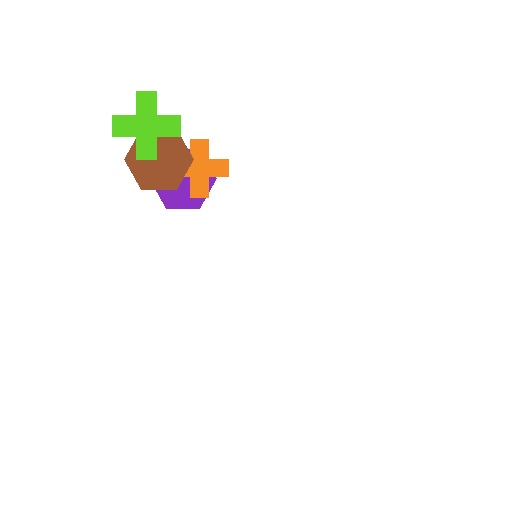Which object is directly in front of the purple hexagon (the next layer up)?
The orange cross is directly in front of the purple hexagon.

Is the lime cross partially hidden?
No, no other shape covers it.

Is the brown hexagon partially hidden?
Yes, it is partially covered by another shape.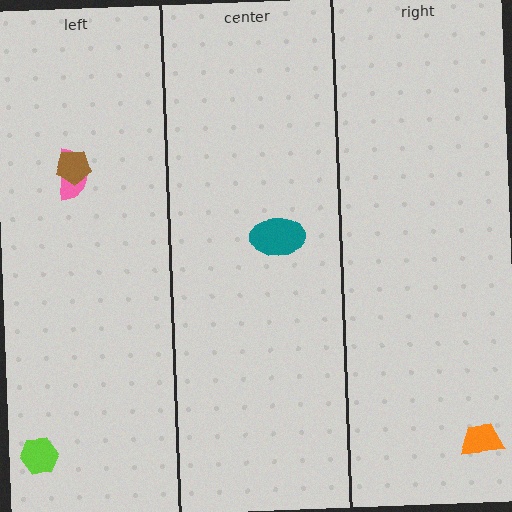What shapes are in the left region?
The pink semicircle, the brown pentagon, the lime hexagon.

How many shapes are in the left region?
3.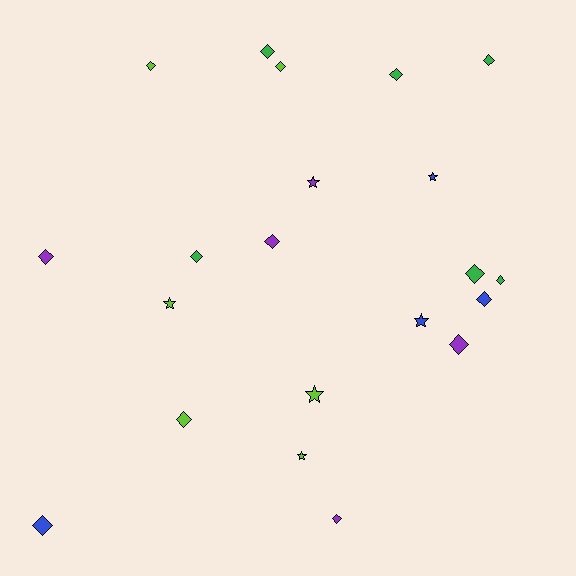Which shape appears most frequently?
Diamond, with 15 objects.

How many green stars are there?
There are no green stars.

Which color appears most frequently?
Green, with 6 objects.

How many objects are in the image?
There are 21 objects.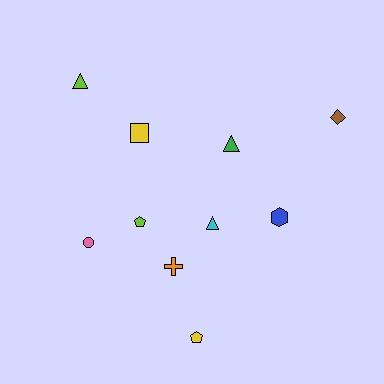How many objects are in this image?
There are 10 objects.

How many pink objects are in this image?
There is 1 pink object.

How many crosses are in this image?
There is 1 cross.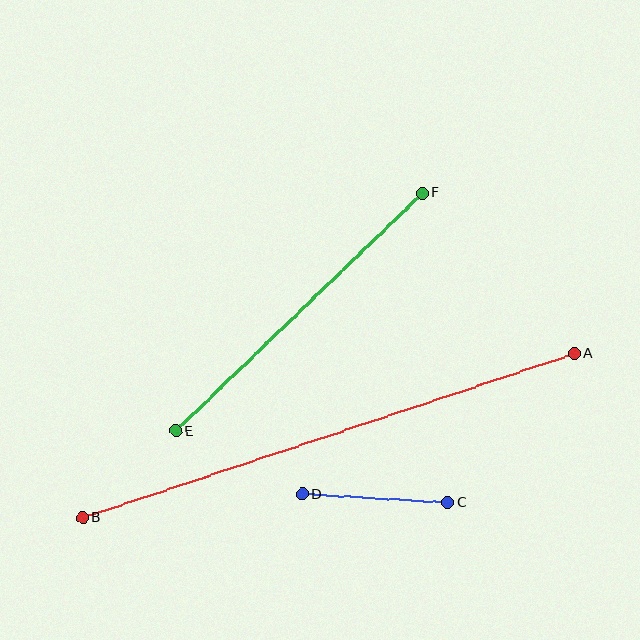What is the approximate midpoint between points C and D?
The midpoint is at approximately (375, 498) pixels.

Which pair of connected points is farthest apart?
Points A and B are farthest apart.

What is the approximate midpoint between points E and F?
The midpoint is at approximately (299, 312) pixels.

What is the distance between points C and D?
The distance is approximately 146 pixels.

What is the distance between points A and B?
The distance is approximately 518 pixels.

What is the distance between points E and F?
The distance is approximately 343 pixels.